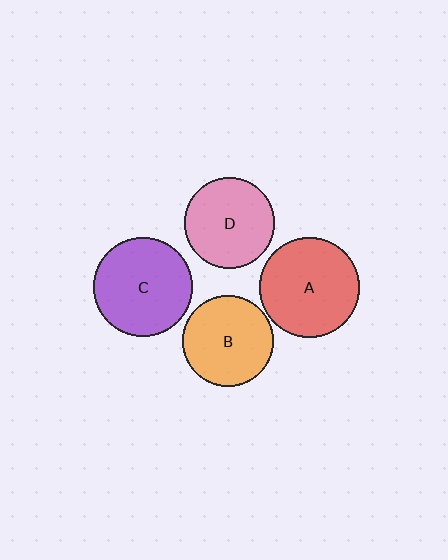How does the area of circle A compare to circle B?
Approximately 1.2 times.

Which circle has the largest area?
Circle A (red).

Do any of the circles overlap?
No, none of the circles overlap.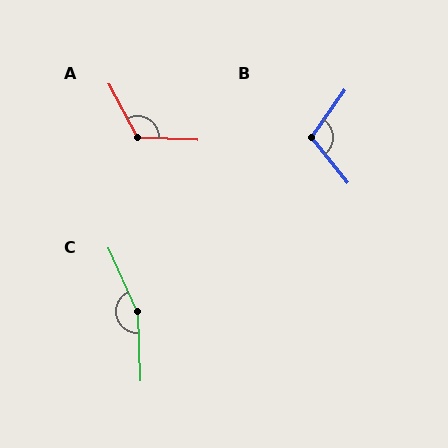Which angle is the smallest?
B, at approximately 106 degrees.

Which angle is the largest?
C, at approximately 158 degrees.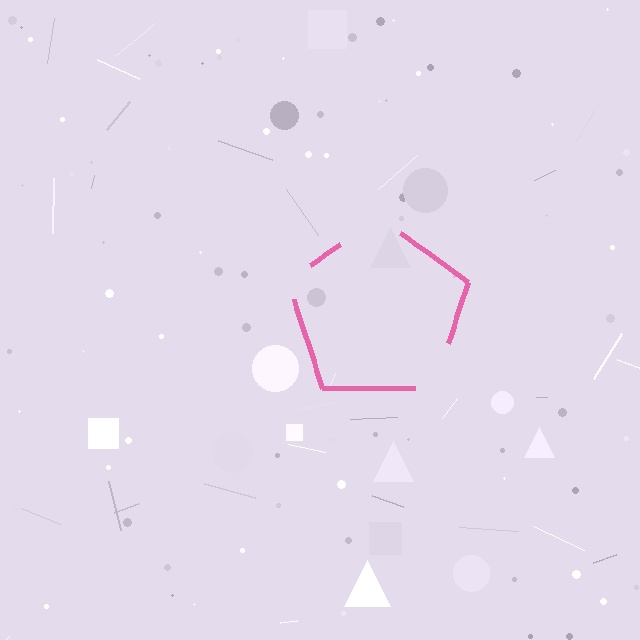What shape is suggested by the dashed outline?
The dashed outline suggests a pentagon.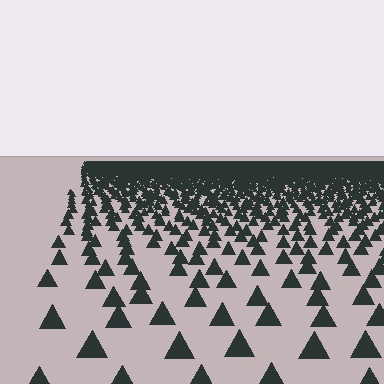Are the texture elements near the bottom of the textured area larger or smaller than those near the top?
Larger. Near the bottom, elements are closer to the viewer and appear at a bigger on-screen size.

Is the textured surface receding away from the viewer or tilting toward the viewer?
The surface is receding away from the viewer. Texture elements get smaller and denser toward the top.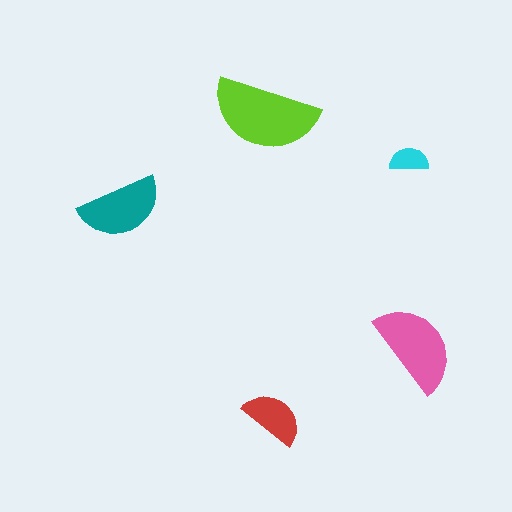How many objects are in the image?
There are 5 objects in the image.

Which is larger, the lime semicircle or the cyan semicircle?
The lime one.